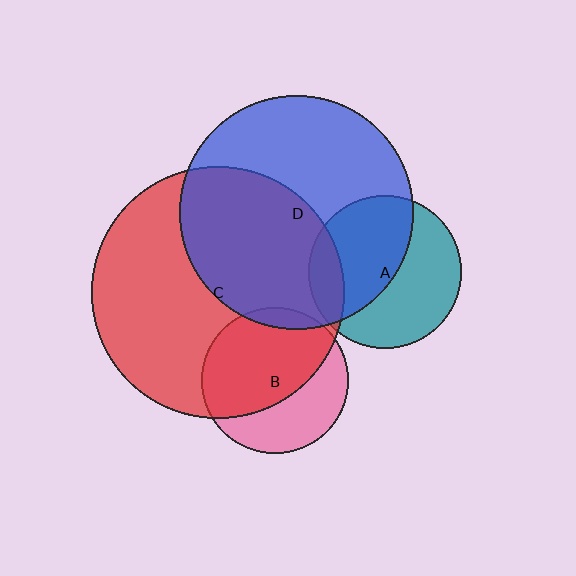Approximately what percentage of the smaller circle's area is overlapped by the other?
Approximately 5%.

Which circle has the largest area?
Circle C (red).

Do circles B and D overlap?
Yes.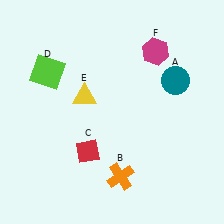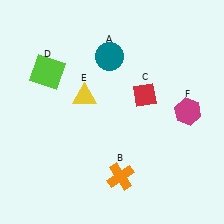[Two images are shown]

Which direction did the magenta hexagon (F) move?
The magenta hexagon (F) moved down.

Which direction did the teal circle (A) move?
The teal circle (A) moved left.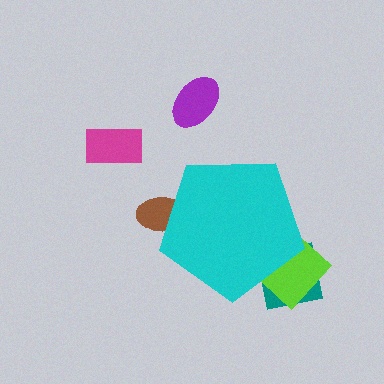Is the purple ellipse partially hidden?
No, the purple ellipse is fully visible.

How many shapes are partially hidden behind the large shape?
3 shapes are partially hidden.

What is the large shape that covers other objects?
A cyan pentagon.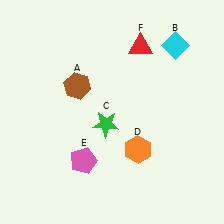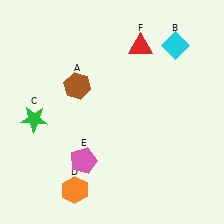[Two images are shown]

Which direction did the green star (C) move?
The green star (C) moved left.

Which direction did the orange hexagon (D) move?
The orange hexagon (D) moved left.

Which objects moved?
The objects that moved are: the green star (C), the orange hexagon (D).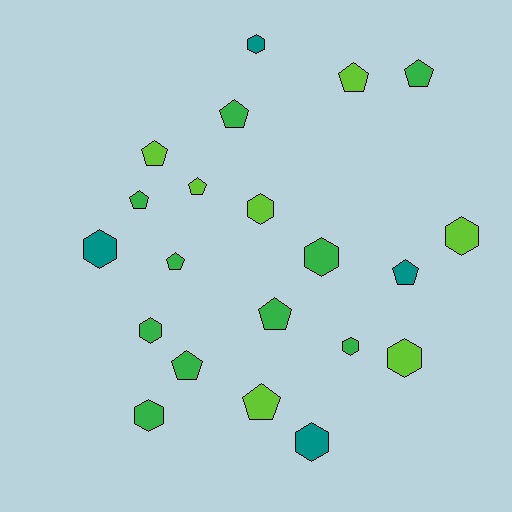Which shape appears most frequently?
Pentagon, with 11 objects.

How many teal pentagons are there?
There is 1 teal pentagon.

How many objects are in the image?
There are 21 objects.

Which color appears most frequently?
Green, with 10 objects.